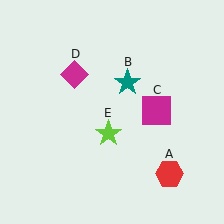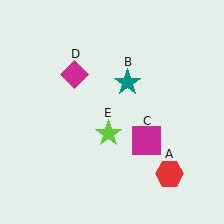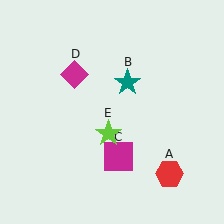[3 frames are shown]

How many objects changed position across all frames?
1 object changed position: magenta square (object C).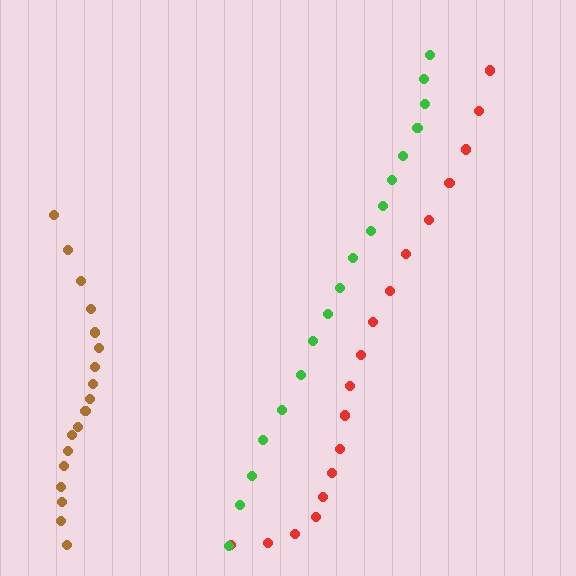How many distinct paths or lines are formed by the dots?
There are 3 distinct paths.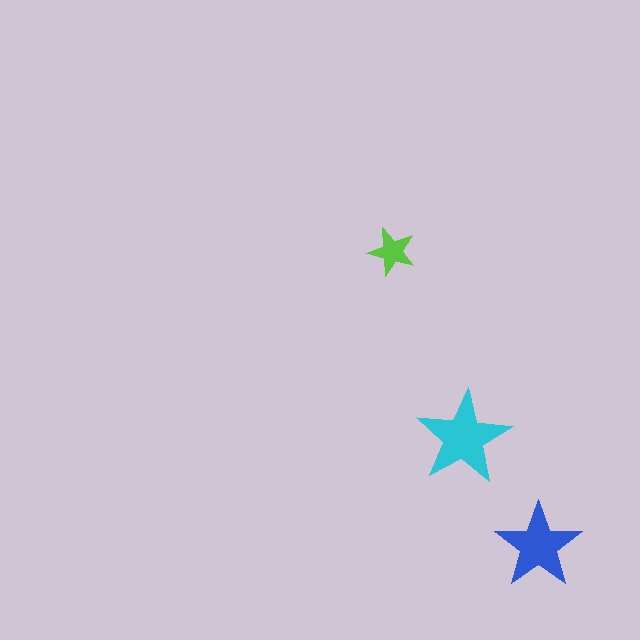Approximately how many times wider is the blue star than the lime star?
About 2 times wider.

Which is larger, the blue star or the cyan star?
The cyan one.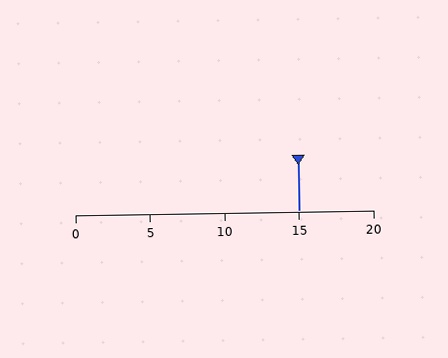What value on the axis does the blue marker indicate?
The marker indicates approximately 15.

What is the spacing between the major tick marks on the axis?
The major ticks are spaced 5 apart.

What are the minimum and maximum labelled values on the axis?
The axis runs from 0 to 20.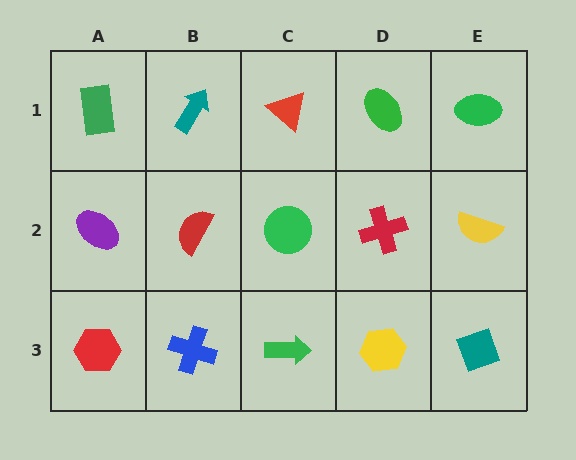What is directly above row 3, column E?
A yellow semicircle.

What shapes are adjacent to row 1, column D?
A red cross (row 2, column D), a red triangle (row 1, column C), a green ellipse (row 1, column E).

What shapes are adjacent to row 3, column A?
A purple ellipse (row 2, column A), a blue cross (row 3, column B).